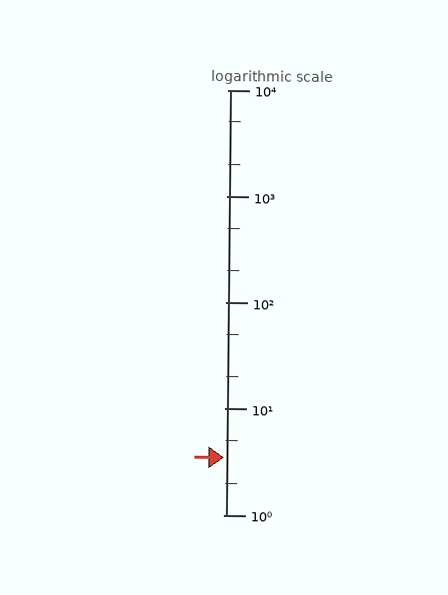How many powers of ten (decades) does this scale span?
The scale spans 4 decades, from 1 to 10000.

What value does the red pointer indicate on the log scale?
The pointer indicates approximately 3.5.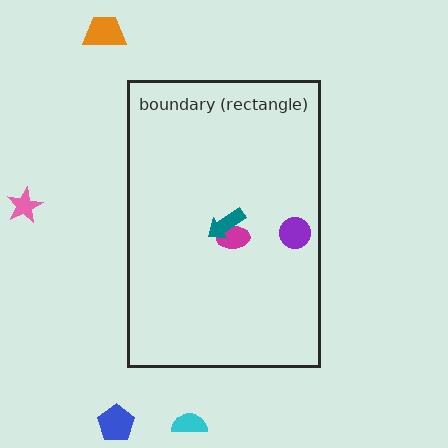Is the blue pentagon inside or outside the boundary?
Outside.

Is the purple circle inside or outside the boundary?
Inside.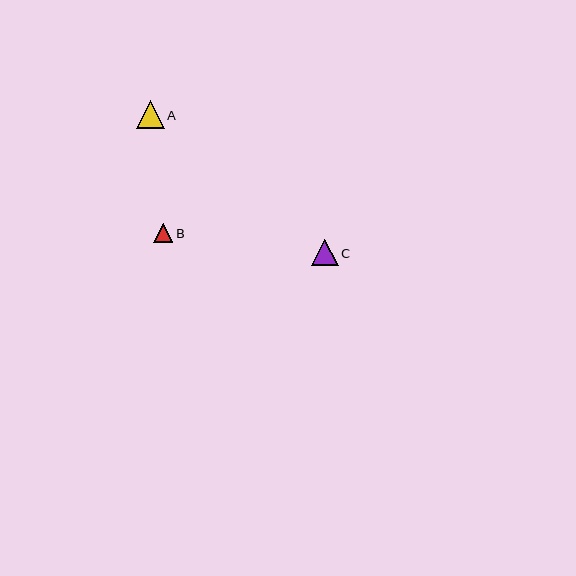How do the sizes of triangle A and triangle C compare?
Triangle A and triangle C are approximately the same size.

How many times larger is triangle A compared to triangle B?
Triangle A is approximately 1.5 times the size of triangle B.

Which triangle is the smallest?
Triangle B is the smallest with a size of approximately 19 pixels.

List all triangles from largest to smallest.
From largest to smallest: A, C, B.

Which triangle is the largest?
Triangle A is the largest with a size of approximately 28 pixels.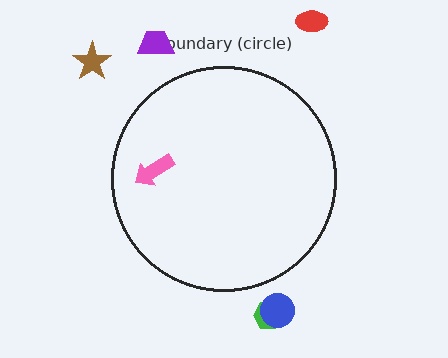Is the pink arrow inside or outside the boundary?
Inside.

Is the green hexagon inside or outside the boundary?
Outside.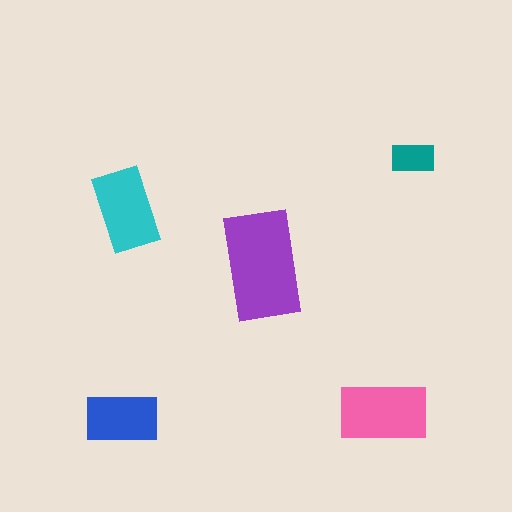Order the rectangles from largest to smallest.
the purple one, the pink one, the cyan one, the blue one, the teal one.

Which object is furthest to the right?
The teal rectangle is rightmost.